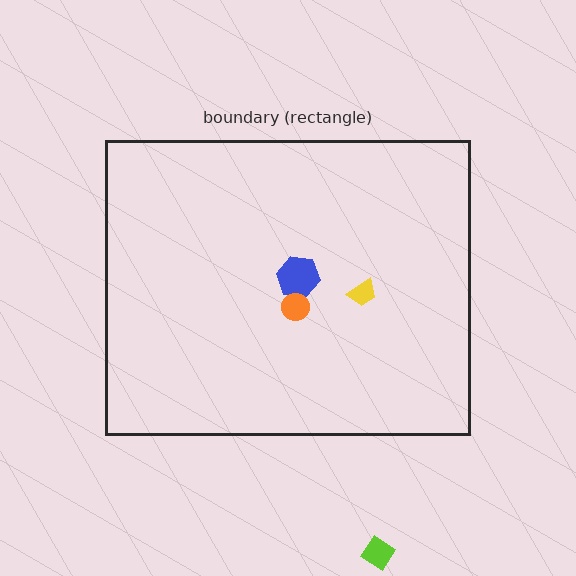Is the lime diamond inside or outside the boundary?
Outside.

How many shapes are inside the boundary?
3 inside, 1 outside.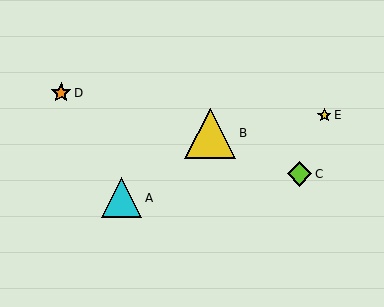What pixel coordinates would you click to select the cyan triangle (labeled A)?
Click at (122, 198) to select the cyan triangle A.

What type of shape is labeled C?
Shape C is a lime diamond.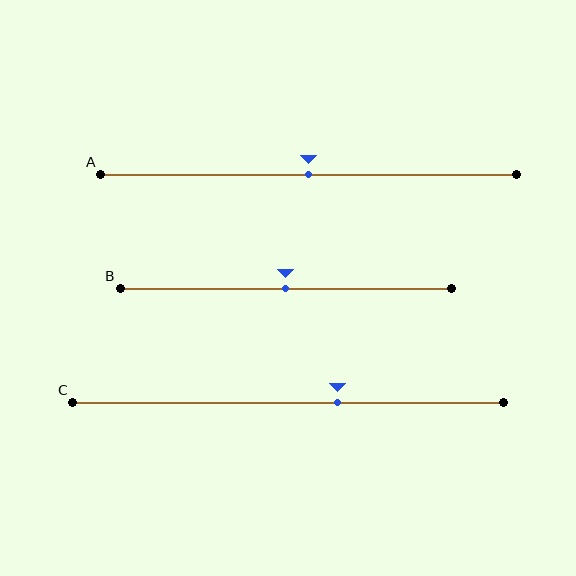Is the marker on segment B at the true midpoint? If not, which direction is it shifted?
Yes, the marker on segment B is at the true midpoint.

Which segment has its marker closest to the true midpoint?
Segment A has its marker closest to the true midpoint.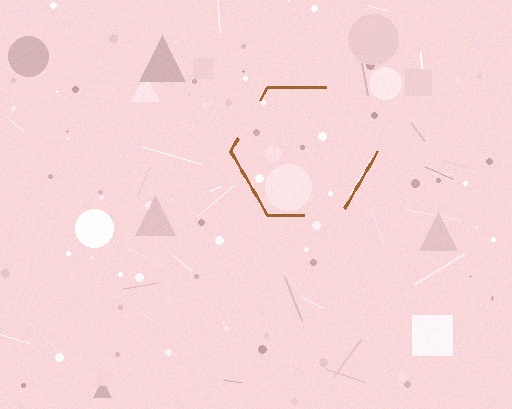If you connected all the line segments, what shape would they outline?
They would outline a hexagon.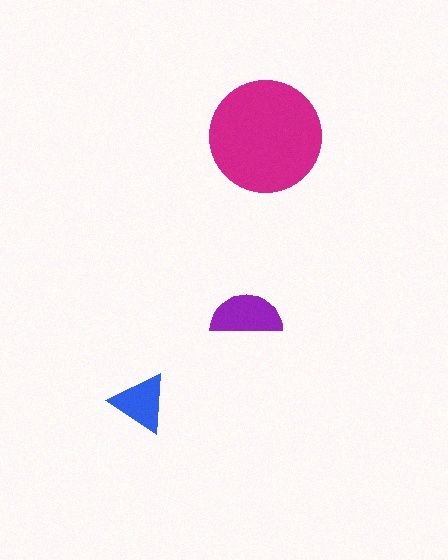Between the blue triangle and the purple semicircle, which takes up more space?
The purple semicircle.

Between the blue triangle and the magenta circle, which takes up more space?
The magenta circle.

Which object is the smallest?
The blue triangle.